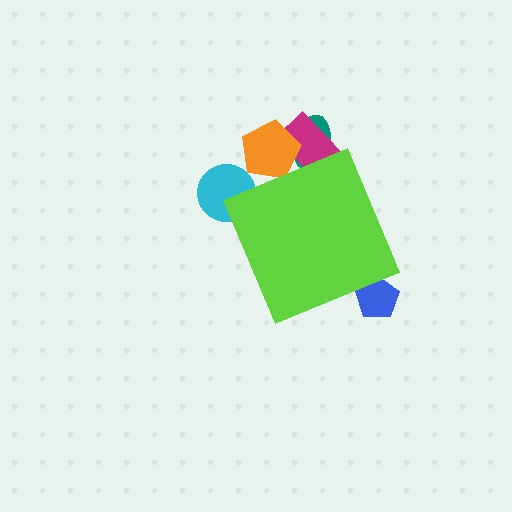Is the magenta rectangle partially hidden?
Yes, the magenta rectangle is partially hidden behind the lime diamond.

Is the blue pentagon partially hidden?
Yes, the blue pentagon is partially hidden behind the lime diamond.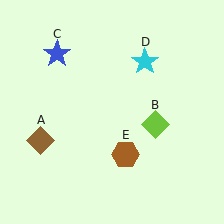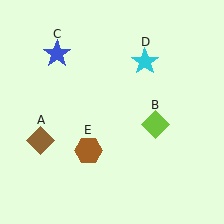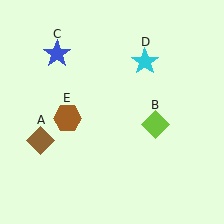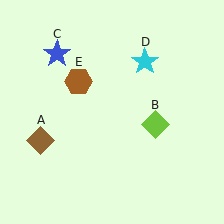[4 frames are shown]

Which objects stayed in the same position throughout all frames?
Brown diamond (object A) and lime diamond (object B) and blue star (object C) and cyan star (object D) remained stationary.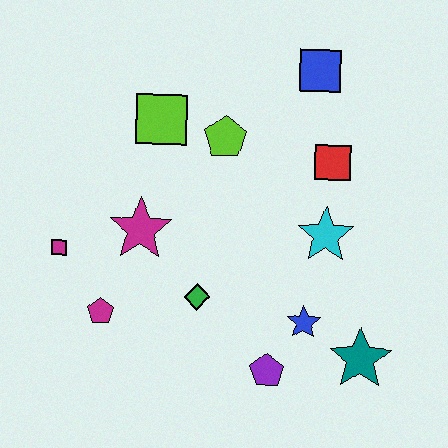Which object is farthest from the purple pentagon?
The blue square is farthest from the purple pentagon.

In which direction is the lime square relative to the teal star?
The lime square is above the teal star.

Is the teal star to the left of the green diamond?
No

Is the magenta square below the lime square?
Yes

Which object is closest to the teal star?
The blue star is closest to the teal star.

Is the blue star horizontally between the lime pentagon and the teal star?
Yes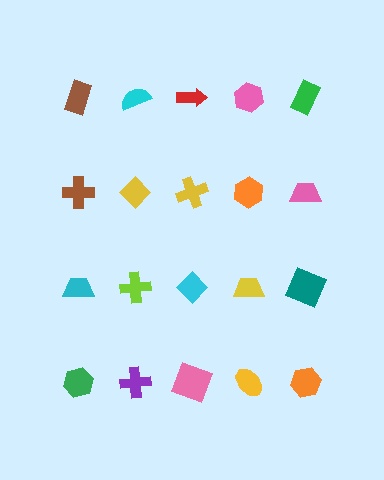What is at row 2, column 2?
A yellow diamond.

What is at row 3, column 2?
A lime cross.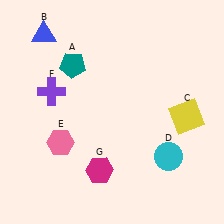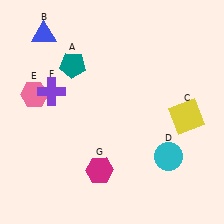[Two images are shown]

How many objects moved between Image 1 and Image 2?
1 object moved between the two images.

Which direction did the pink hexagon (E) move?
The pink hexagon (E) moved up.